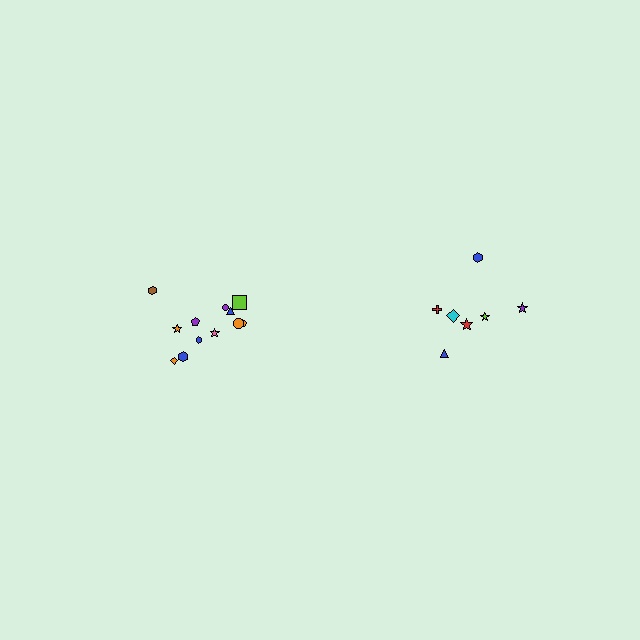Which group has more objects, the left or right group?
The left group.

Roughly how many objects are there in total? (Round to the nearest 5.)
Roughly 20 objects in total.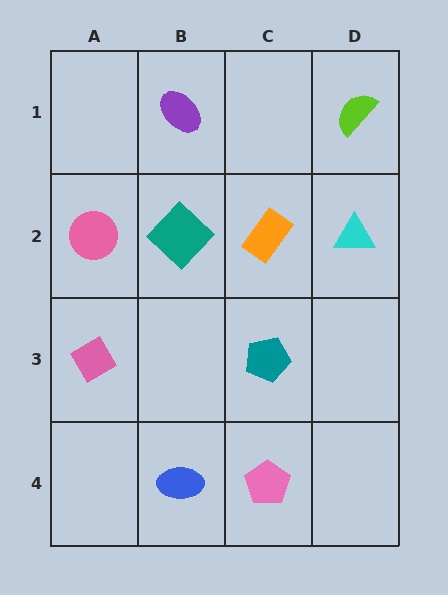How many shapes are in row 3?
2 shapes.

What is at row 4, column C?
A pink pentagon.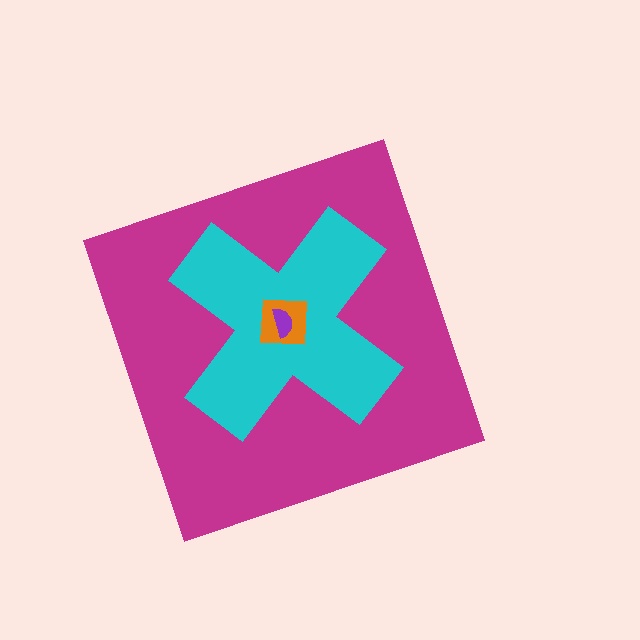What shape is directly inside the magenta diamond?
The cyan cross.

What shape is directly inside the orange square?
The purple semicircle.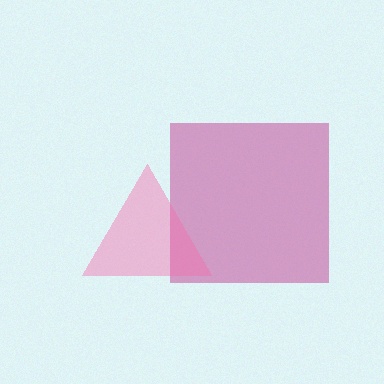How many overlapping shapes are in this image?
There are 2 overlapping shapes in the image.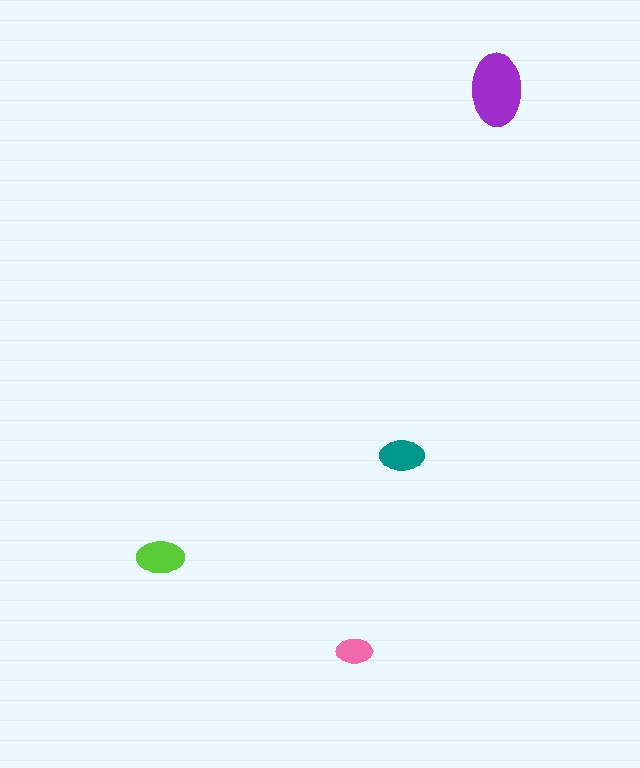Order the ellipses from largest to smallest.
the purple one, the lime one, the teal one, the pink one.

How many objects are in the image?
There are 4 objects in the image.